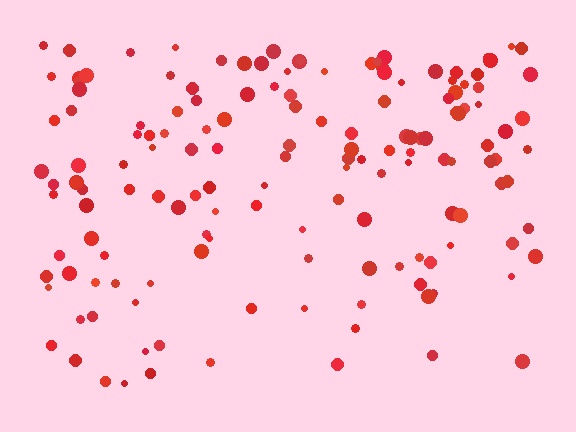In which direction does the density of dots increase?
From bottom to top, with the top side densest.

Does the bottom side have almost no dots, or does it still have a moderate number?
Still a moderate number, just noticeably fewer than the top.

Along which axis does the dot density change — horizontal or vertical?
Vertical.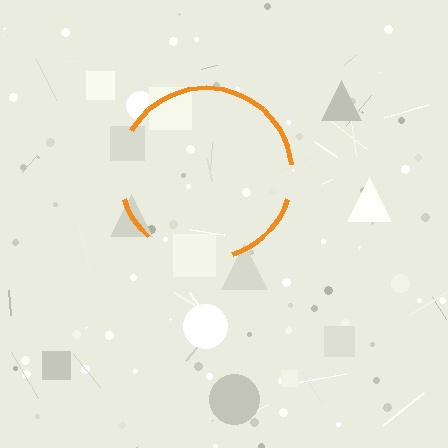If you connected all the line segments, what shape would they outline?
They would outline a circle.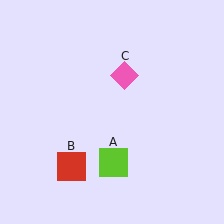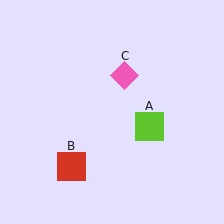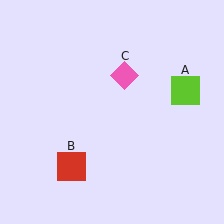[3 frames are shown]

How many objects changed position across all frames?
1 object changed position: lime square (object A).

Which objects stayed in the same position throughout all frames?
Red square (object B) and pink diamond (object C) remained stationary.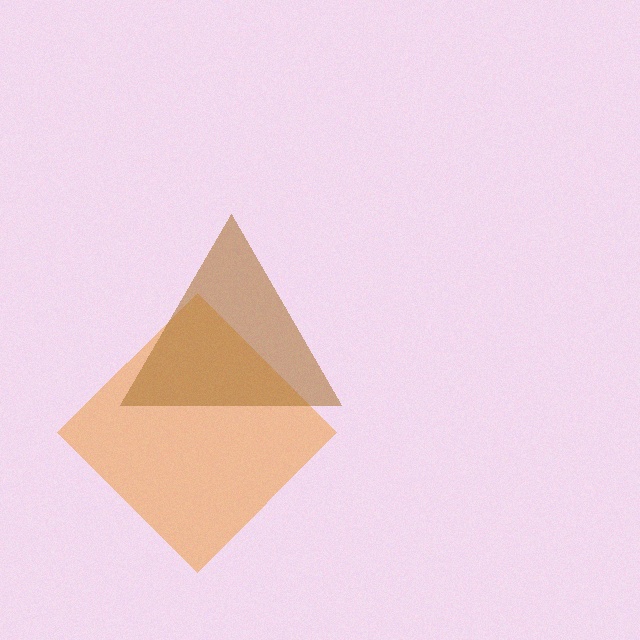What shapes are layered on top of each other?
The layered shapes are: an orange diamond, a brown triangle.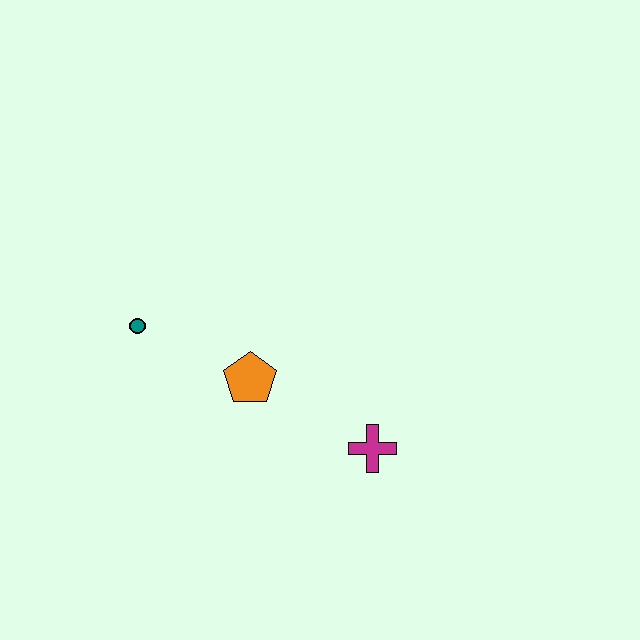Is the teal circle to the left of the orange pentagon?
Yes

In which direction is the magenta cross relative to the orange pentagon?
The magenta cross is to the right of the orange pentagon.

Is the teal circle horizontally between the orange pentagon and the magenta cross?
No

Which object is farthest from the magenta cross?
The teal circle is farthest from the magenta cross.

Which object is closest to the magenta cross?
The orange pentagon is closest to the magenta cross.